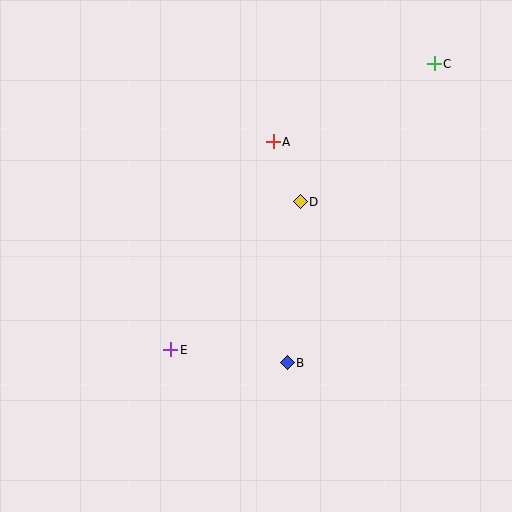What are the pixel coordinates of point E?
Point E is at (171, 350).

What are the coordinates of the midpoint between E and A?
The midpoint between E and A is at (222, 246).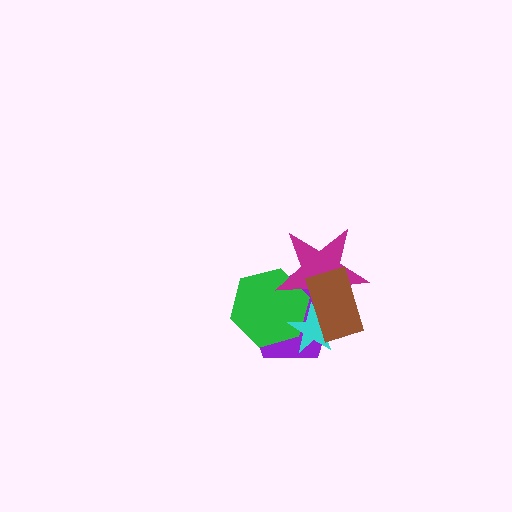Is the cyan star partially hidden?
Yes, it is partially covered by another shape.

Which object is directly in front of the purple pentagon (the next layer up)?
The green hexagon is directly in front of the purple pentagon.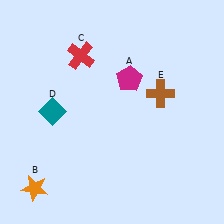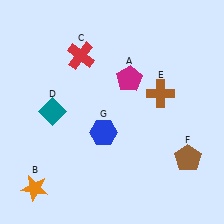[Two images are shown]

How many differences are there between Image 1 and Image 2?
There are 2 differences between the two images.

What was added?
A brown pentagon (F), a blue hexagon (G) were added in Image 2.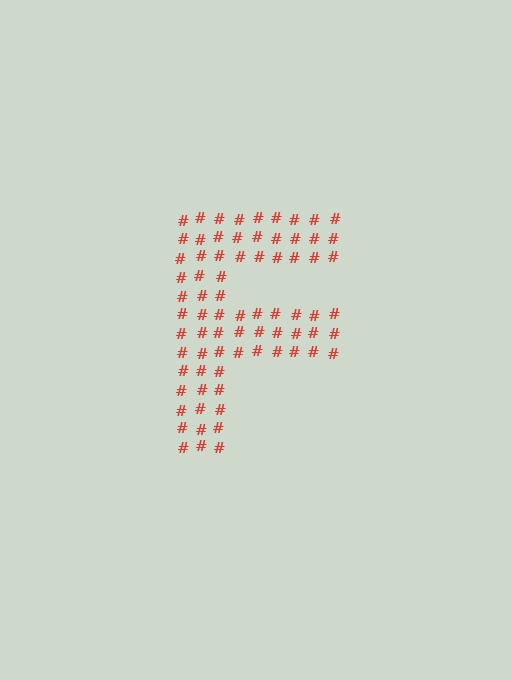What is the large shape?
The large shape is the letter F.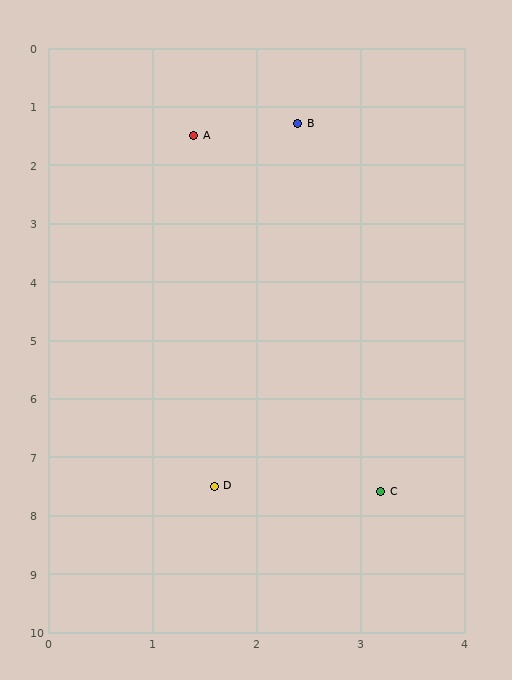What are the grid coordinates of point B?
Point B is at approximately (2.4, 1.3).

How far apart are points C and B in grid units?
Points C and B are about 6.4 grid units apart.